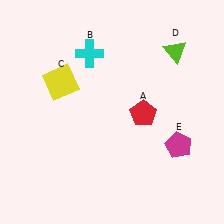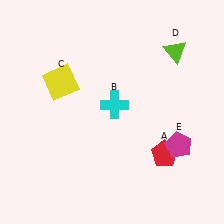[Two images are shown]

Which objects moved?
The objects that moved are: the red pentagon (A), the cyan cross (B).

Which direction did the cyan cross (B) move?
The cyan cross (B) moved down.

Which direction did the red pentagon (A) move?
The red pentagon (A) moved down.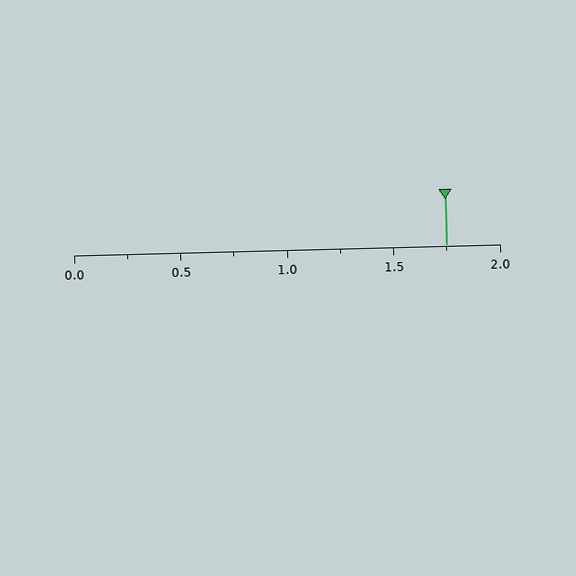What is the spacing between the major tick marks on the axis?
The major ticks are spaced 0.5 apart.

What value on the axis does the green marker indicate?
The marker indicates approximately 1.75.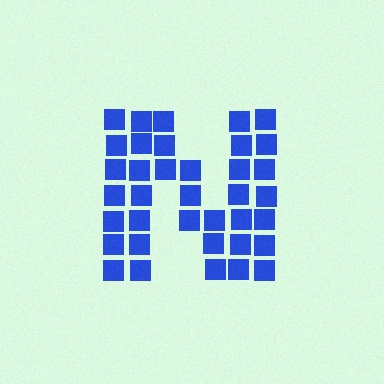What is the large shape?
The large shape is the letter N.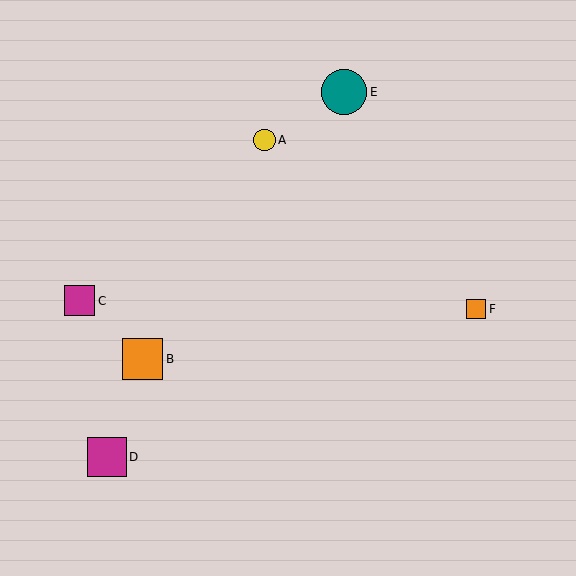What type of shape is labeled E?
Shape E is a teal circle.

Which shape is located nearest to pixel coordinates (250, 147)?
The yellow circle (labeled A) at (264, 140) is nearest to that location.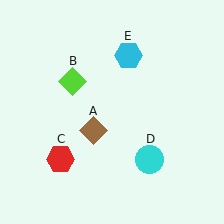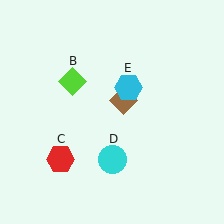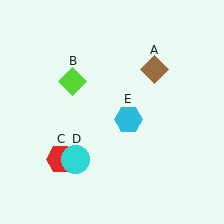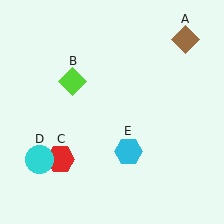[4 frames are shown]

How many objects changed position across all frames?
3 objects changed position: brown diamond (object A), cyan circle (object D), cyan hexagon (object E).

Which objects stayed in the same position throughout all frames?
Lime diamond (object B) and red hexagon (object C) remained stationary.